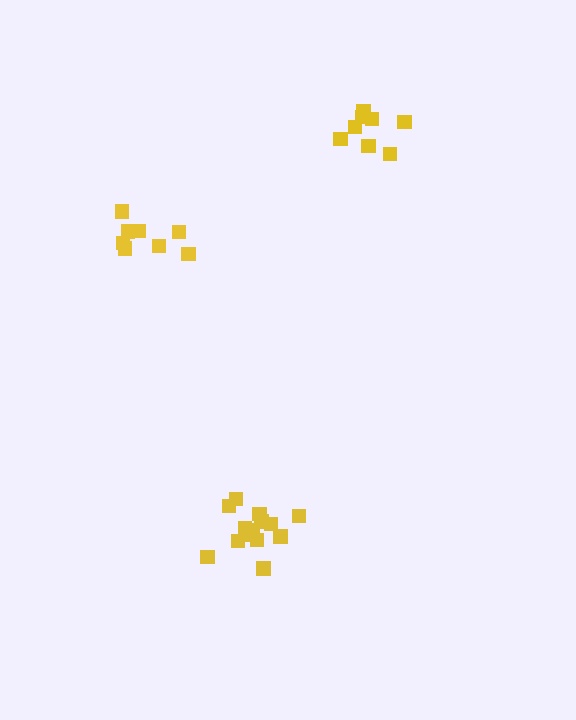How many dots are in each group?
Group 1: 14 dots, Group 2: 8 dots, Group 3: 8 dots (30 total).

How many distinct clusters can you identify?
There are 3 distinct clusters.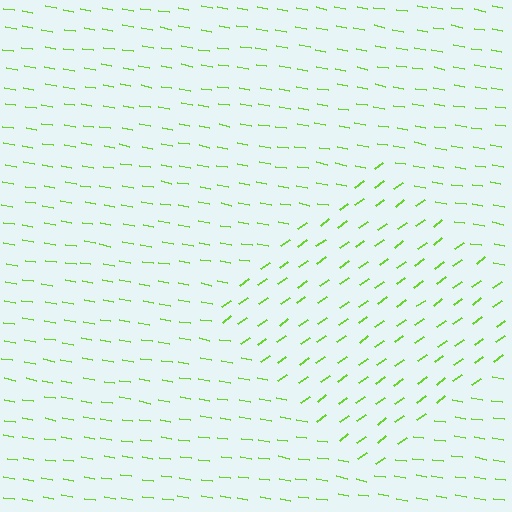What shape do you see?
I see a diamond.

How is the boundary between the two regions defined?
The boundary is defined purely by a change in line orientation (approximately 45 degrees difference). All lines are the same color and thickness.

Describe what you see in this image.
The image is filled with small lime line segments. A diamond region in the image has lines oriented differently from the surrounding lines, creating a visible texture boundary.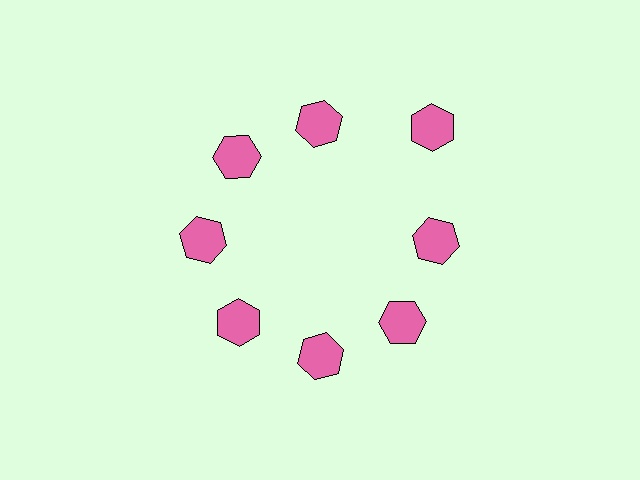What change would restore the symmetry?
The symmetry would be restored by moving it inward, back onto the ring so that all 8 hexagons sit at equal angles and equal distance from the center.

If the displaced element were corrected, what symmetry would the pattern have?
It would have 8-fold rotational symmetry — the pattern would map onto itself every 45 degrees.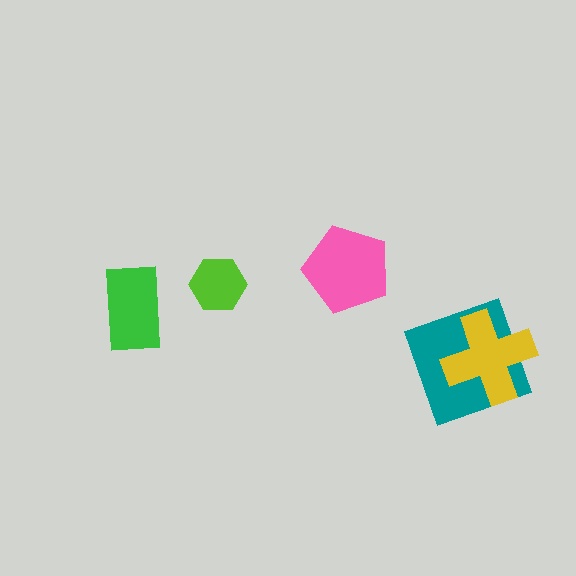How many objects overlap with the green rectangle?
0 objects overlap with the green rectangle.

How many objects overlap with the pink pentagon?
0 objects overlap with the pink pentagon.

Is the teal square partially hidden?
Yes, it is partially covered by another shape.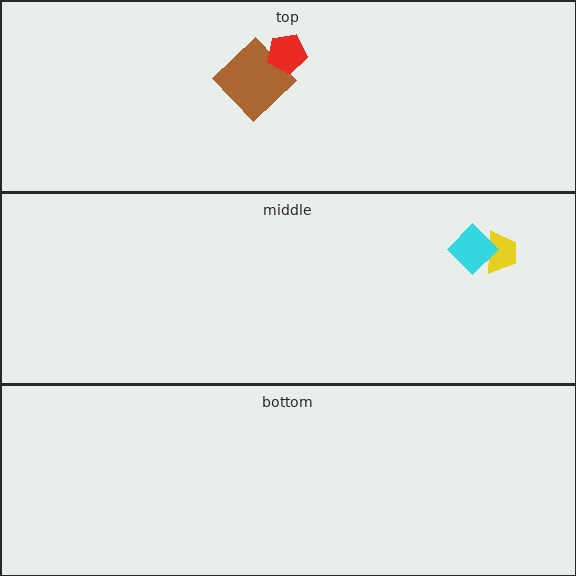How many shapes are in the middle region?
2.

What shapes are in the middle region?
The yellow trapezoid, the cyan diamond.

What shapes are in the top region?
The brown diamond, the red pentagon.